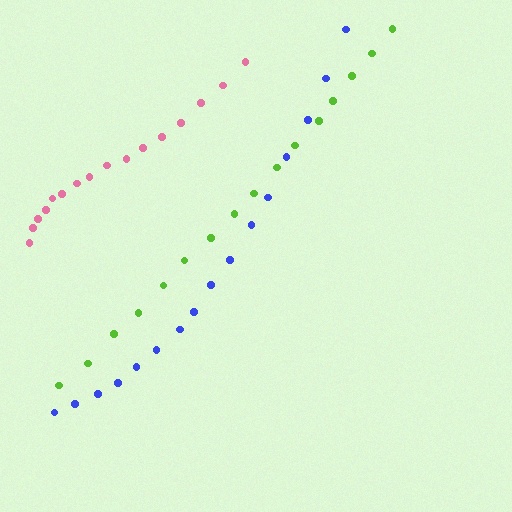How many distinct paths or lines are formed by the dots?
There are 3 distinct paths.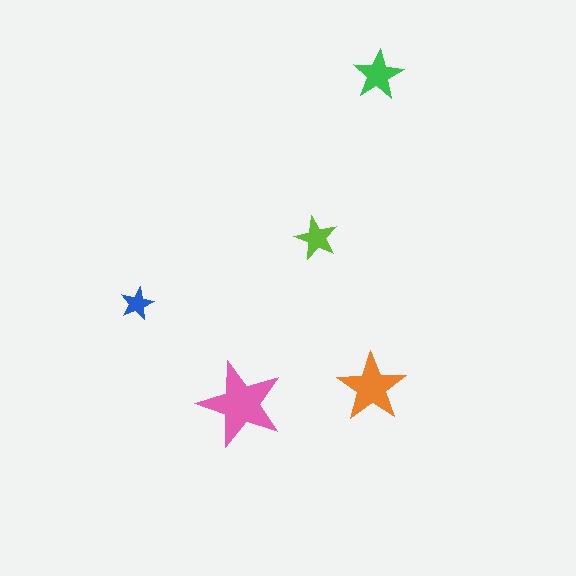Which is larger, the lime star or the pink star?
The pink one.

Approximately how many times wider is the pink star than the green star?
About 1.5 times wider.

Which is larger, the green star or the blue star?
The green one.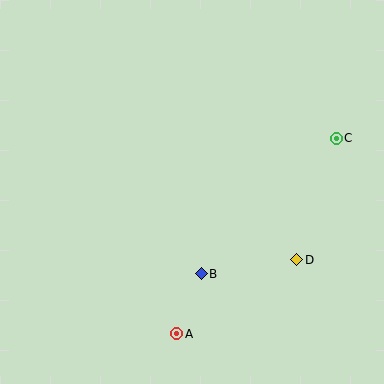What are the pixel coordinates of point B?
Point B is at (201, 274).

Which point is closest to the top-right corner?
Point C is closest to the top-right corner.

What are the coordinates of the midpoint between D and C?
The midpoint between D and C is at (317, 199).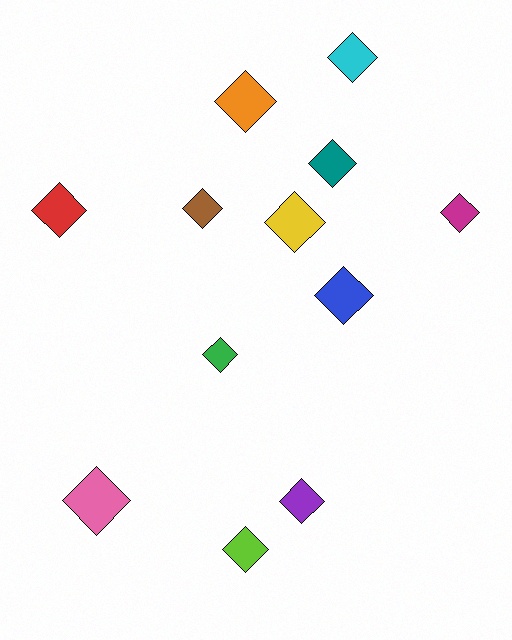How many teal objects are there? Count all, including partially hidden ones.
There is 1 teal object.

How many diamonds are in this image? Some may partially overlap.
There are 12 diamonds.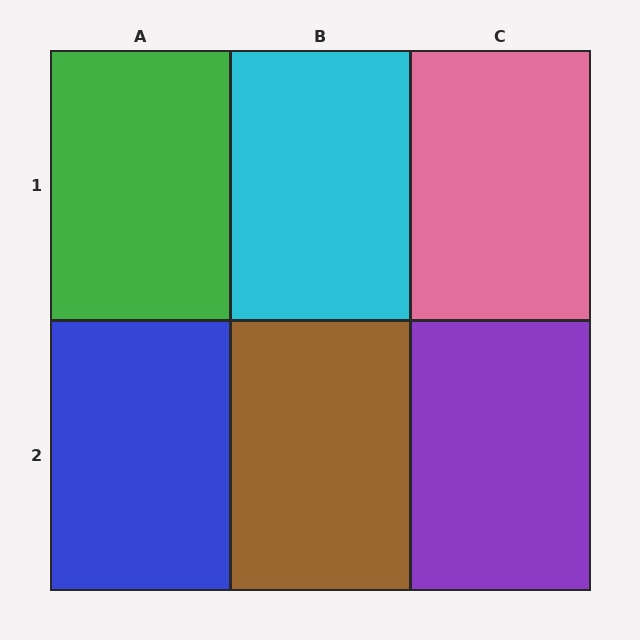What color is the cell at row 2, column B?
Brown.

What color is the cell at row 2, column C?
Purple.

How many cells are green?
1 cell is green.